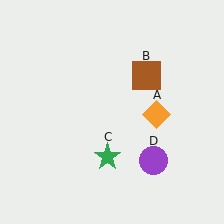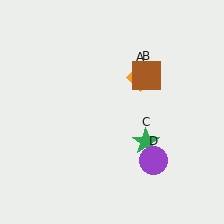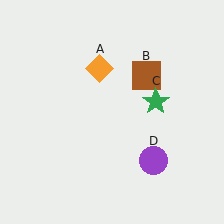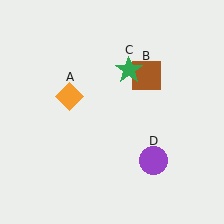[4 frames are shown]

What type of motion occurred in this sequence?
The orange diamond (object A), green star (object C) rotated counterclockwise around the center of the scene.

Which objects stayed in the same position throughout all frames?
Brown square (object B) and purple circle (object D) remained stationary.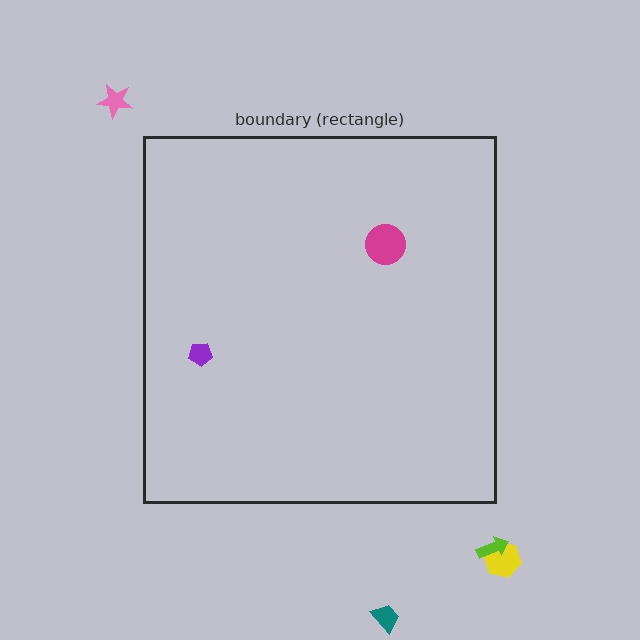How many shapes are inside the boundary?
2 inside, 4 outside.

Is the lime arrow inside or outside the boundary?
Outside.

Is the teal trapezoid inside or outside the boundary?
Outside.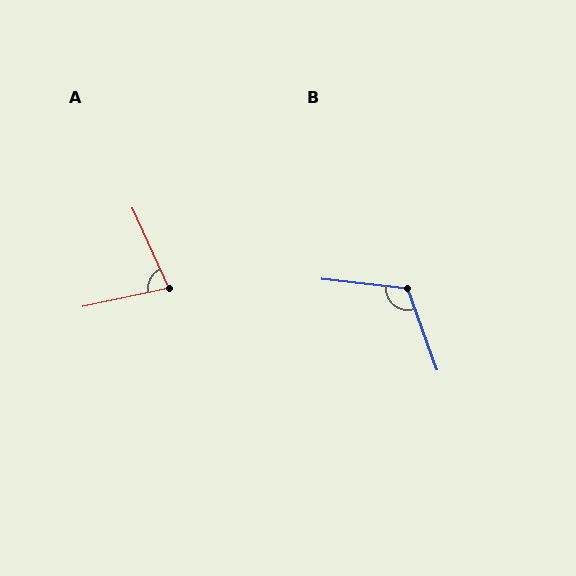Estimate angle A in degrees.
Approximately 78 degrees.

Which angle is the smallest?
A, at approximately 78 degrees.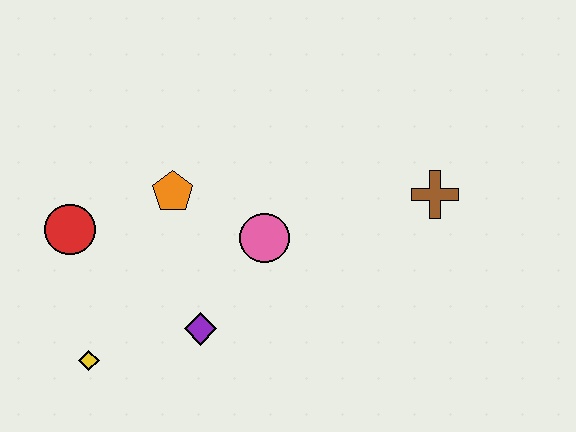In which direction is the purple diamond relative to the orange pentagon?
The purple diamond is below the orange pentagon.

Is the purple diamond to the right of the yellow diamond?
Yes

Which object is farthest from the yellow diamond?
The brown cross is farthest from the yellow diamond.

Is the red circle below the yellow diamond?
No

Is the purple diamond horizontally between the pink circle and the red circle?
Yes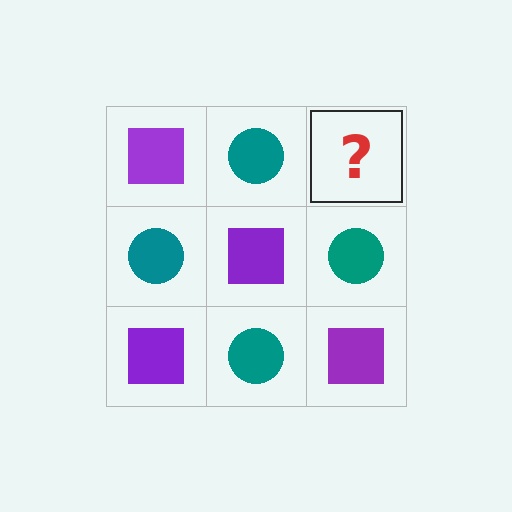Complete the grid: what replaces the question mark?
The question mark should be replaced with a purple square.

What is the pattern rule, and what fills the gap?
The rule is that it alternates purple square and teal circle in a checkerboard pattern. The gap should be filled with a purple square.